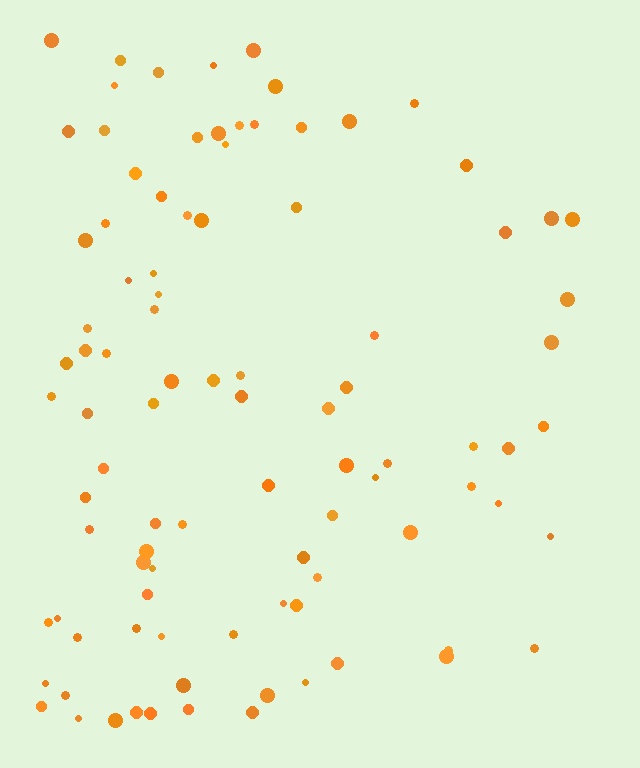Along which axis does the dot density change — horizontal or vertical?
Horizontal.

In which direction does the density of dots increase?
From right to left, with the left side densest.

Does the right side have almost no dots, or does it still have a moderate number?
Still a moderate number, just noticeably fewer than the left.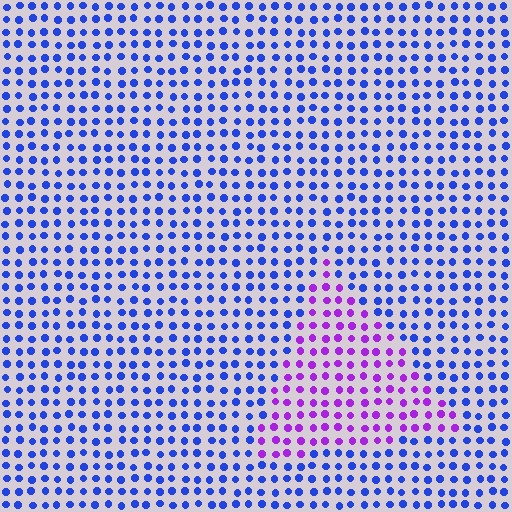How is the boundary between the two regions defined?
The boundary is defined purely by a slight shift in hue (about 53 degrees). Spacing, size, and orientation are identical on both sides.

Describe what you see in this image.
The image is filled with small blue elements in a uniform arrangement. A triangle-shaped region is visible where the elements are tinted to a slightly different hue, forming a subtle color boundary.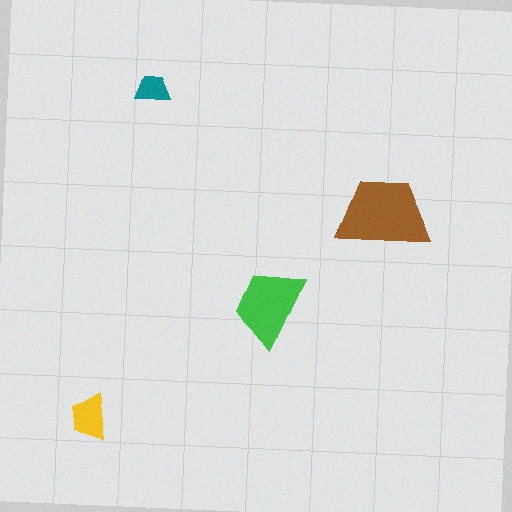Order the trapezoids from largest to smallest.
the brown one, the green one, the yellow one, the teal one.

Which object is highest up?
The teal trapezoid is topmost.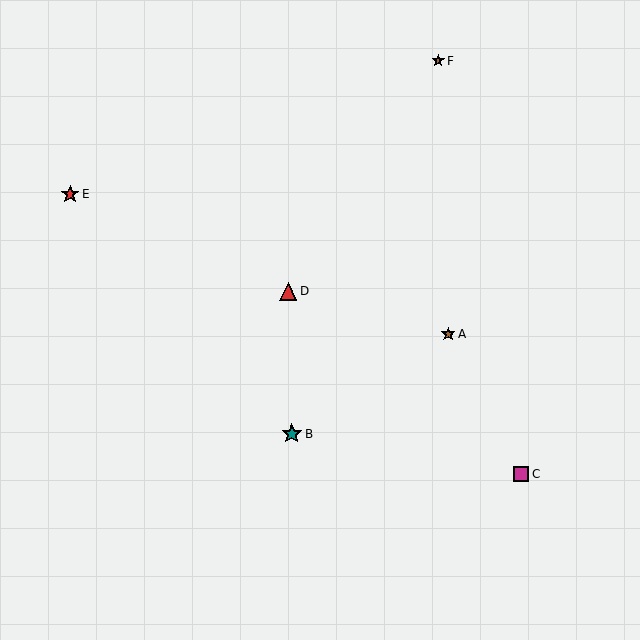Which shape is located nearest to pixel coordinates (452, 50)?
The brown star (labeled F) at (438, 61) is nearest to that location.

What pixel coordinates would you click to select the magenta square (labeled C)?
Click at (521, 474) to select the magenta square C.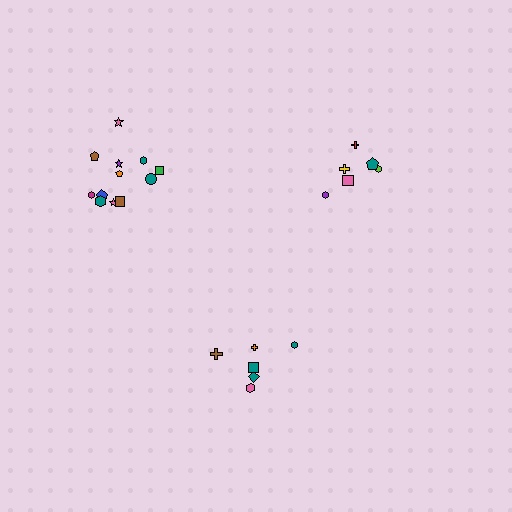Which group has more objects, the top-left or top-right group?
The top-left group.